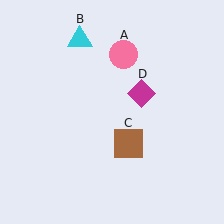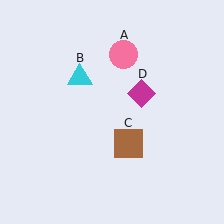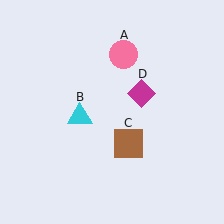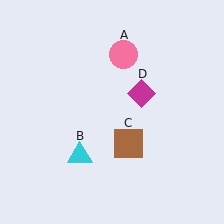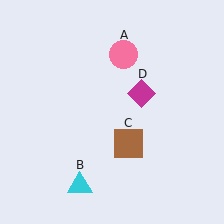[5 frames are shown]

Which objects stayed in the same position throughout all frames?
Pink circle (object A) and brown square (object C) and magenta diamond (object D) remained stationary.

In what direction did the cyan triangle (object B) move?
The cyan triangle (object B) moved down.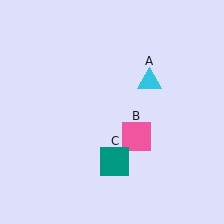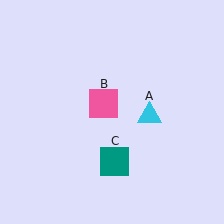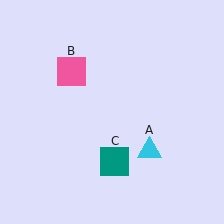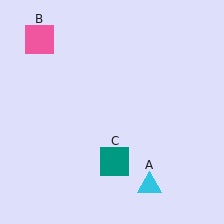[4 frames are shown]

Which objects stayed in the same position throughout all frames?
Teal square (object C) remained stationary.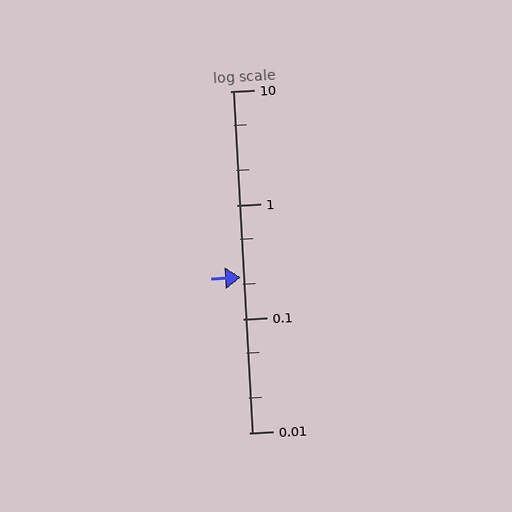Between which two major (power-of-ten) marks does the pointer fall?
The pointer is between 0.1 and 1.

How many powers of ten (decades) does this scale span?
The scale spans 3 decades, from 0.01 to 10.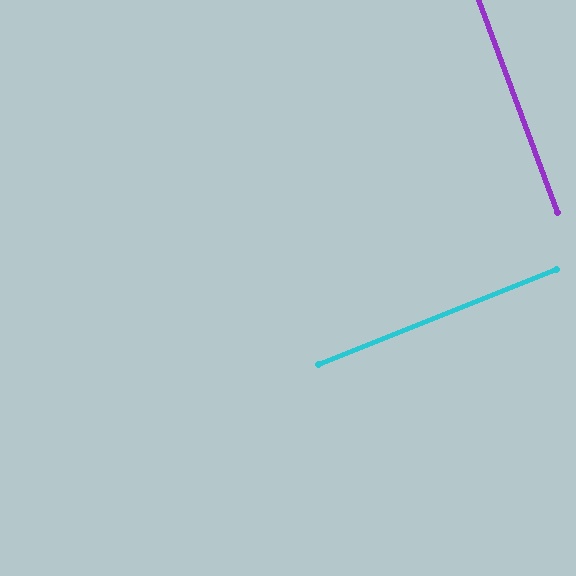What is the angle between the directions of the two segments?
Approximately 89 degrees.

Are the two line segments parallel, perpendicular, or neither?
Perpendicular — they meet at approximately 89°.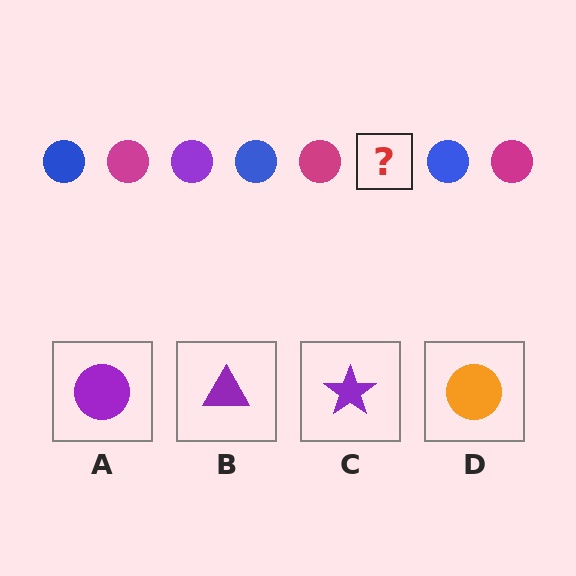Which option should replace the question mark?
Option A.